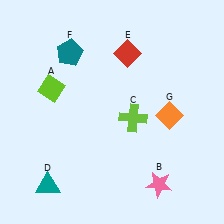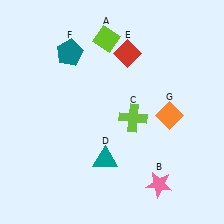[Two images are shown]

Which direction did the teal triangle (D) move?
The teal triangle (D) moved right.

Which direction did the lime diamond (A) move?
The lime diamond (A) moved right.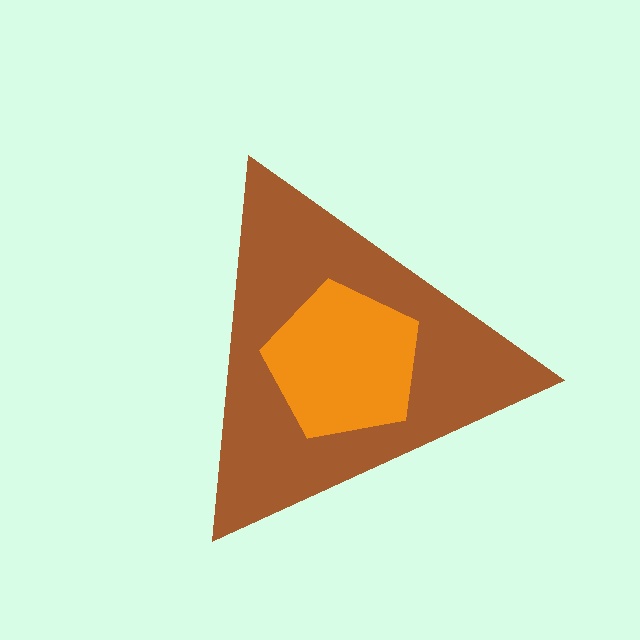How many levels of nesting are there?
2.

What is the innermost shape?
The orange pentagon.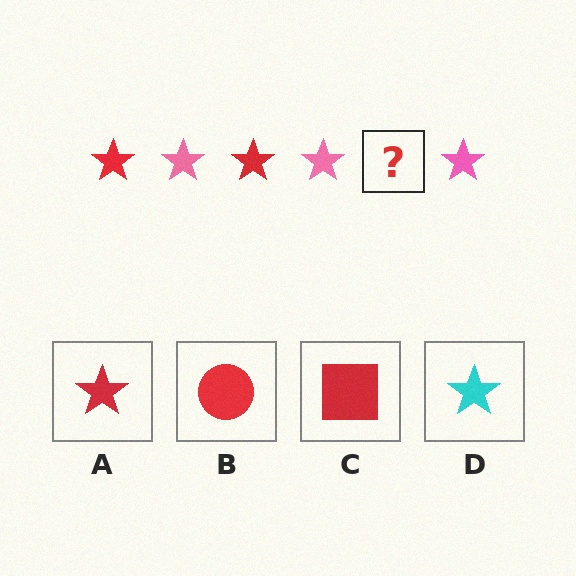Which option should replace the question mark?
Option A.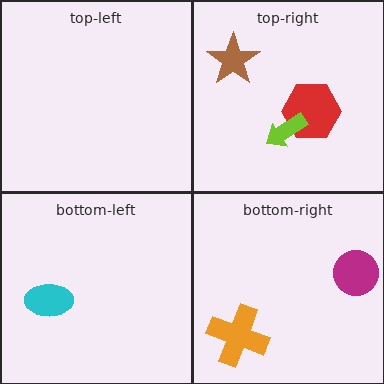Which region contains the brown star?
The top-right region.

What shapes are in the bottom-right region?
The magenta circle, the orange cross.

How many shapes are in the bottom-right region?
2.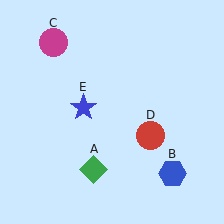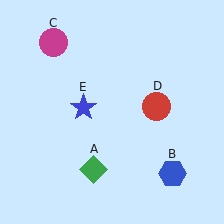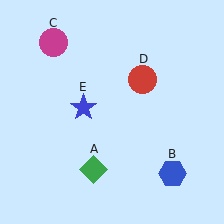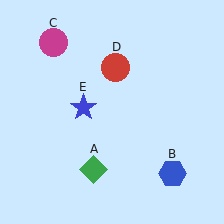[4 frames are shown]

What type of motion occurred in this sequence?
The red circle (object D) rotated counterclockwise around the center of the scene.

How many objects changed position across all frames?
1 object changed position: red circle (object D).